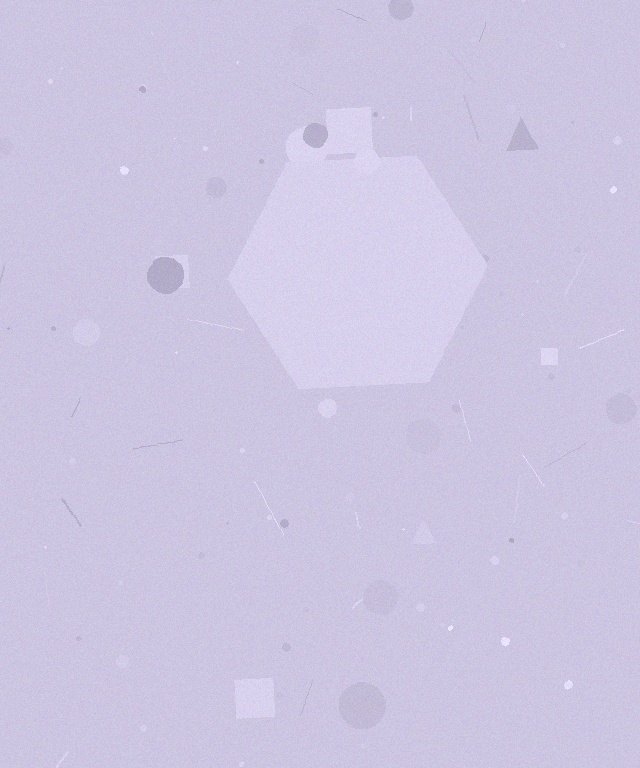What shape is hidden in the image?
A hexagon is hidden in the image.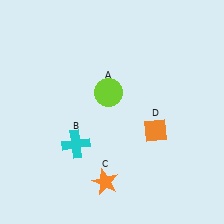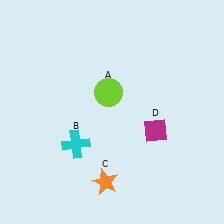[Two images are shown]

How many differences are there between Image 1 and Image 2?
There is 1 difference between the two images.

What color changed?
The diamond (D) changed from orange in Image 1 to magenta in Image 2.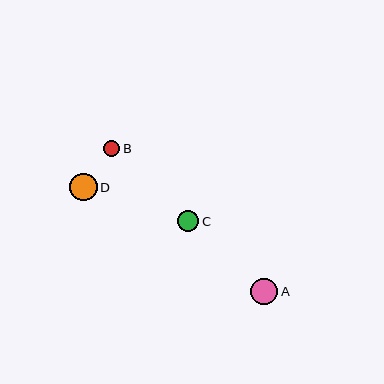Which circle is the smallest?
Circle B is the smallest with a size of approximately 16 pixels.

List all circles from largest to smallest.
From largest to smallest: D, A, C, B.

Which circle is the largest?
Circle D is the largest with a size of approximately 27 pixels.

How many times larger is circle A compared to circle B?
Circle A is approximately 1.6 times the size of circle B.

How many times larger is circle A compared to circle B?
Circle A is approximately 1.6 times the size of circle B.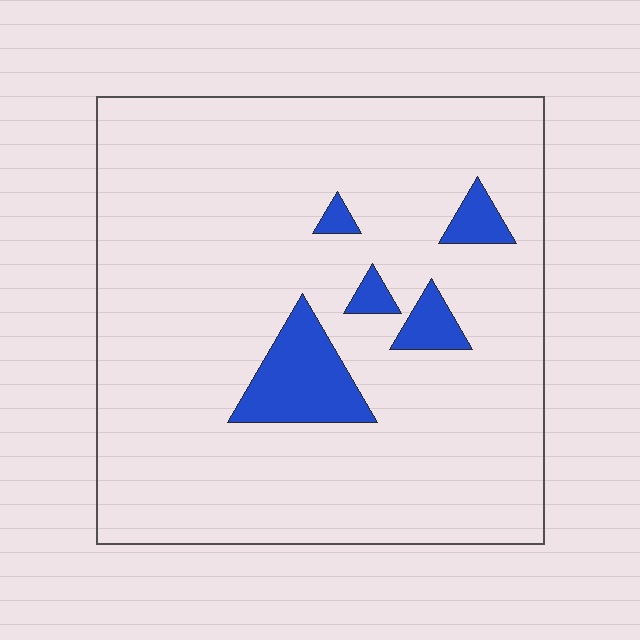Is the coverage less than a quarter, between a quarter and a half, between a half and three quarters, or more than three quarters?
Less than a quarter.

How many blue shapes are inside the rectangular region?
5.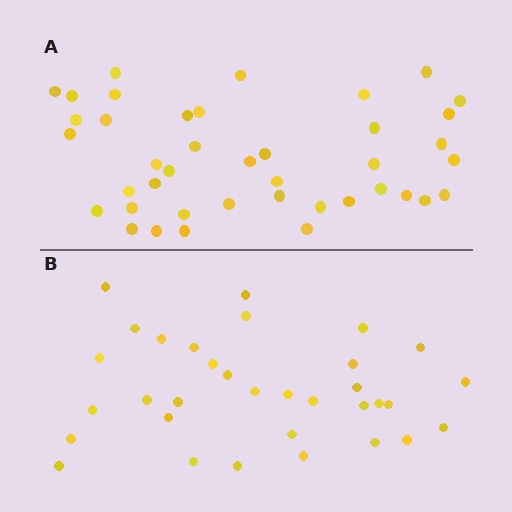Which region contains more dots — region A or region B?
Region A (the top region) has more dots.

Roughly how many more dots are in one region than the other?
Region A has roughly 8 or so more dots than region B.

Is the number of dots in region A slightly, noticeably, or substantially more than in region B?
Region A has only slightly more — the two regions are fairly close. The ratio is roughly 1.2 to 1.